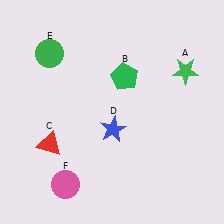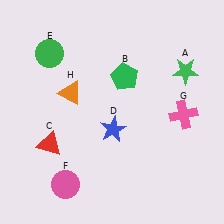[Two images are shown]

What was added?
A pink cross (G), an orange triangle (H) were added in Image 2.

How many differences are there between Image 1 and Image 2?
There are 2 differences between the two images.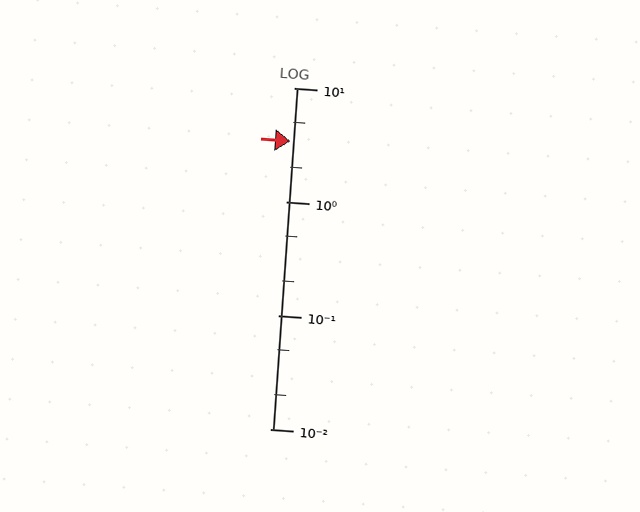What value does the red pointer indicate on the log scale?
The pointer indicates approximately 3.4.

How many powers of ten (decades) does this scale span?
The scale spans 3 decades, from 0.01 to 10.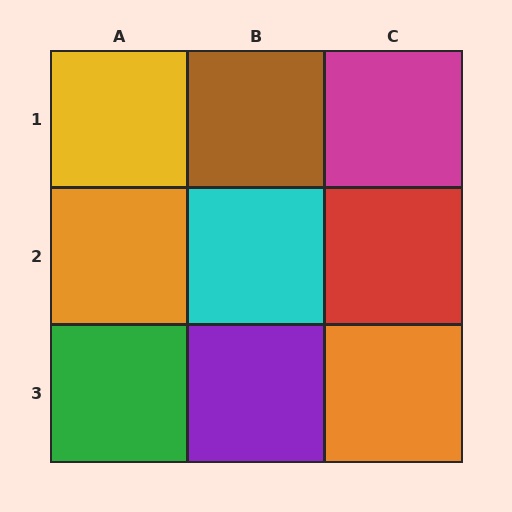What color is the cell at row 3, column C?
Orange.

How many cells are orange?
2 cells are orange.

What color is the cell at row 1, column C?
Magenta.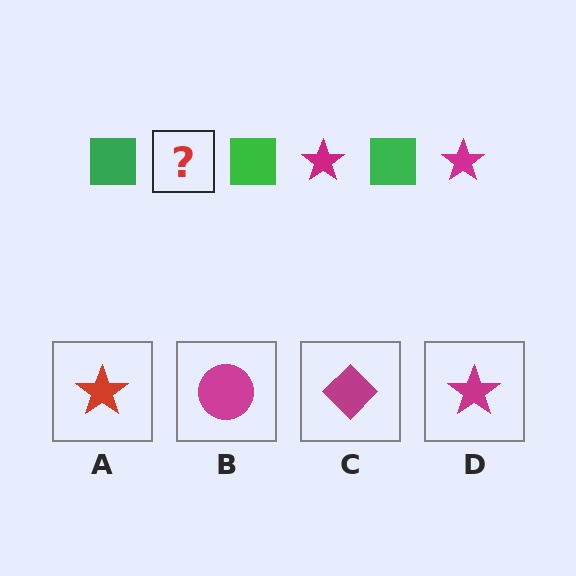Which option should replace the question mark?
Option D.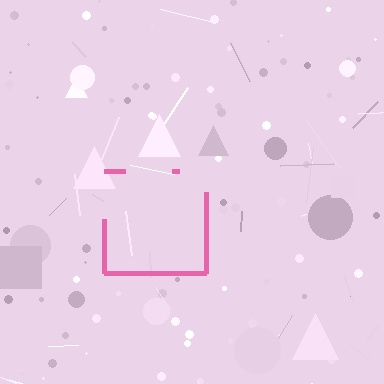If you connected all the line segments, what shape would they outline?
They would outline a square.